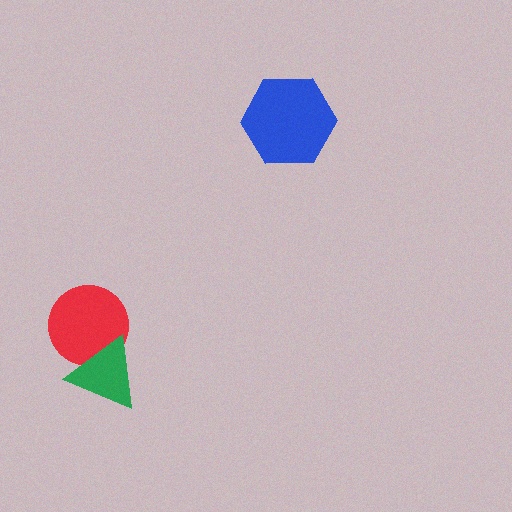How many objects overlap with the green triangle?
1 object overlaps with the green triangle.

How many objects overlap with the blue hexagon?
0 objects overlap with the blue hexagon.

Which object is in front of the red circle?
The green triangle is in front of the red circle.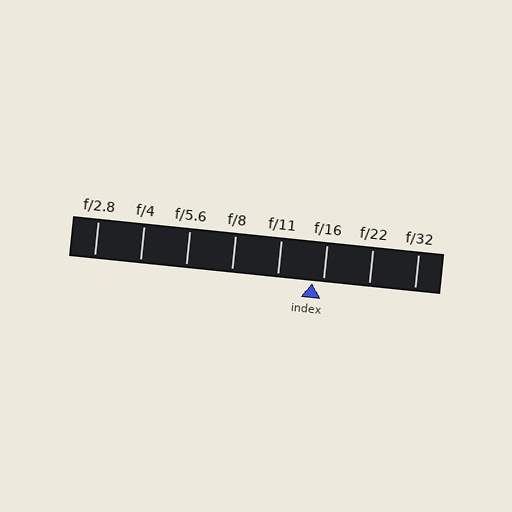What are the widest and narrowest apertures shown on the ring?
The widest aperture shown is f/2.8 and the narrowest is f/32.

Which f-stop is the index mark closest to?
The index mark is closest to f/16.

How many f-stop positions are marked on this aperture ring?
There are 8 f-stop positions marked.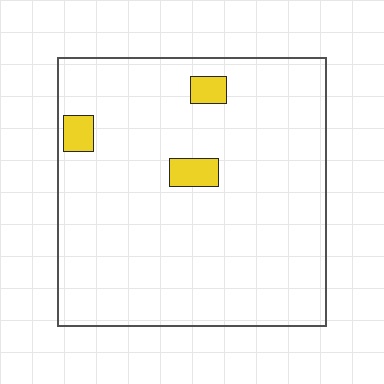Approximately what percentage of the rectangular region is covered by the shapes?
Approximately 5%.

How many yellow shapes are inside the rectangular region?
3.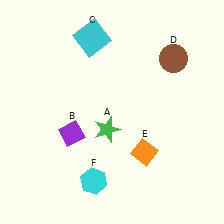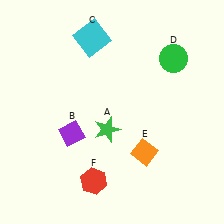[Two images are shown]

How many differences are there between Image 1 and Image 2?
There are 2 differences between the two images.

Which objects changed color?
D changed from brown to green. F changed from cyan to red.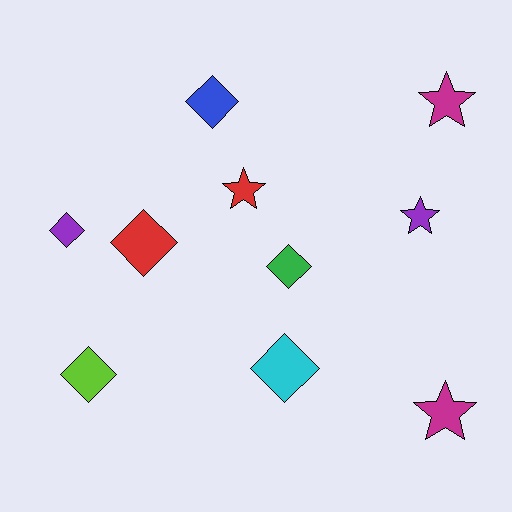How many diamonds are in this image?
There are 6 diamonds.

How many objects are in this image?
There are 10 objects.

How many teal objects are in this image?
There are no teal objects.